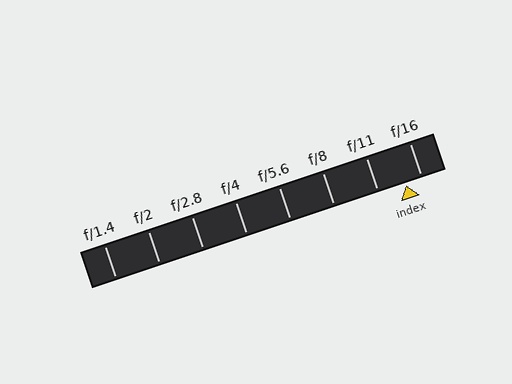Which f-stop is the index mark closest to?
The index mark is closest to f/16.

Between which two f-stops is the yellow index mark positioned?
The index mark is between f/11 and f/16.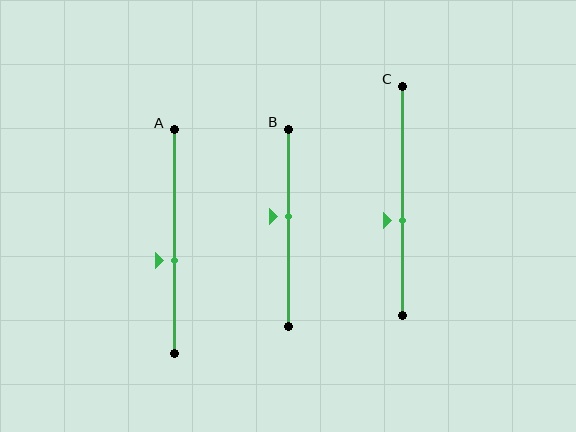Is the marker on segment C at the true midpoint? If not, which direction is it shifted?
No, the marker on segment C is shifted downward by about 9% of the segment length.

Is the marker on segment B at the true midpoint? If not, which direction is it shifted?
No, the marker on segment B is shifted upward by about 6% of the segment length.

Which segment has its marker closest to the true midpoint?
Segment B has its marker closest to the true midpoint.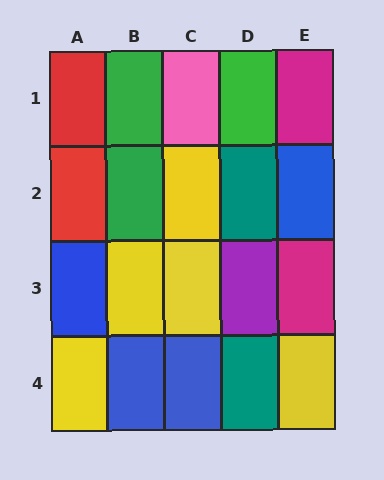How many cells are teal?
2 cells are teal.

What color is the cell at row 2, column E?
Blue.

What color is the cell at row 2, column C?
Yellow.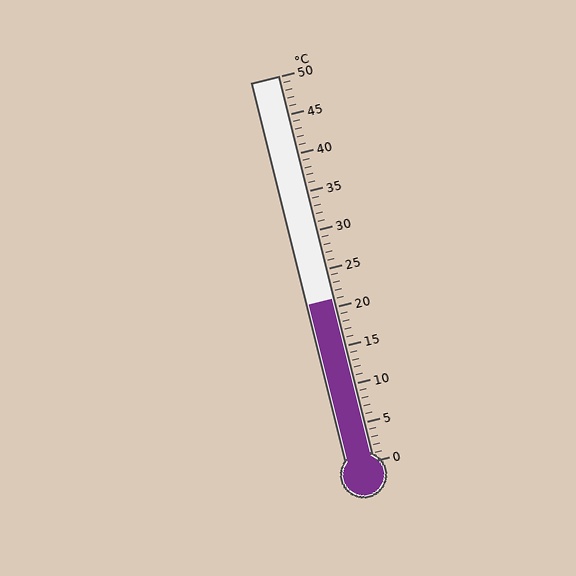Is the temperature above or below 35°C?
The temperature is below 35°C.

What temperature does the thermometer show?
The thermometer shows approximately 21°C.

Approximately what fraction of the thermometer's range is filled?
The thermometer is filled to approximately 40% of its range.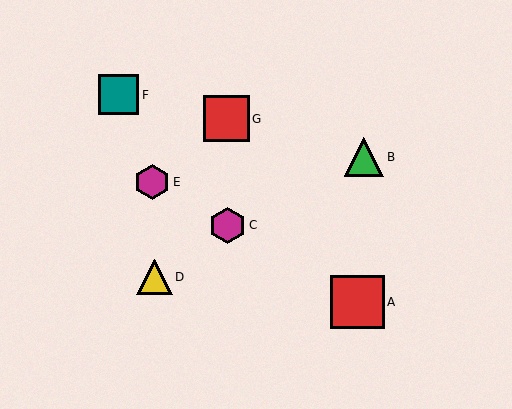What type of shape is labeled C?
Shape C is a magenta hexagon.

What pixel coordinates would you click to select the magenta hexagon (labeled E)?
Click at (152, 182) to select the magenta hexagon E.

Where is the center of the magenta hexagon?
The center of the magenta hexagon is at (152, 182).